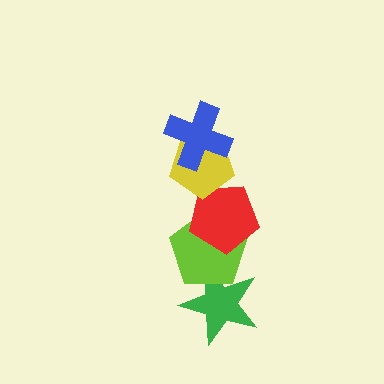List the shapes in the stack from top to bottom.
From top to bottom: the blue cross, the yellow pentagon, the red pentagon, the lime pentagon, the green star.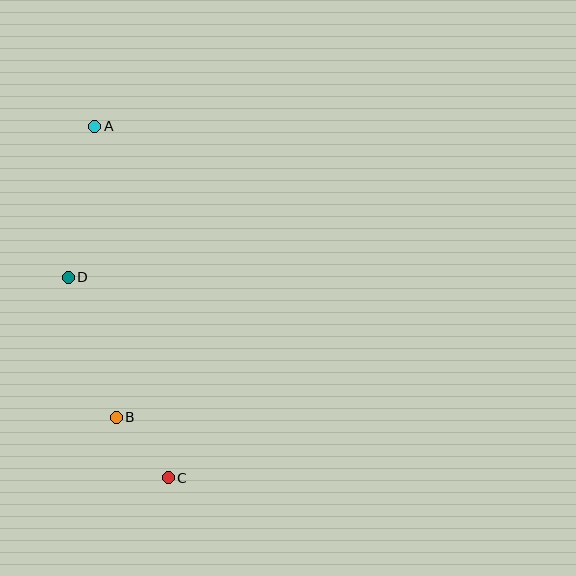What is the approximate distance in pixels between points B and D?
The distance between B and D is approximately 148 pixels.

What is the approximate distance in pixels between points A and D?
The distance between A and D is approximately 153 pixels.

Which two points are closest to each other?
Points B and C are closest to each other.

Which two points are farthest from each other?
Points A and C are farthest from each other.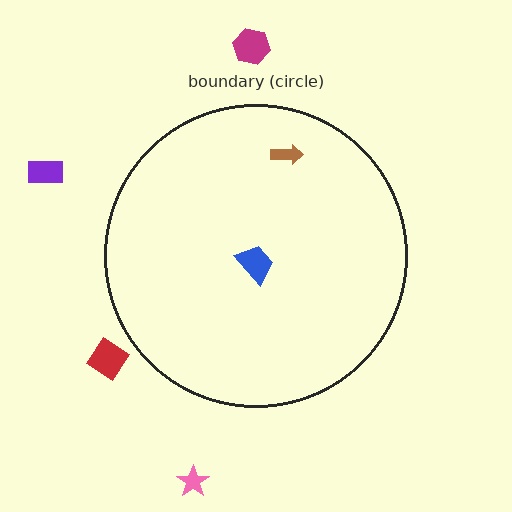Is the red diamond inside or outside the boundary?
Outside.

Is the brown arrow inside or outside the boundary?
Inside.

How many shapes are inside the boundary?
2 inside, 4 outside.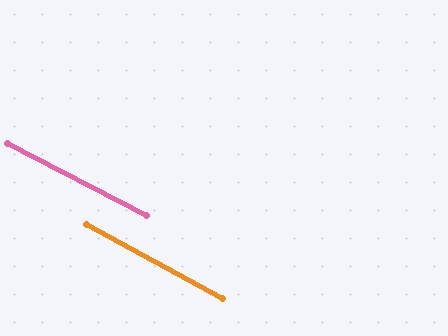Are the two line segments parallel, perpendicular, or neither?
Parallel — their directions differ by only 1.3°.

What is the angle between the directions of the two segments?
Approximately 1 degree.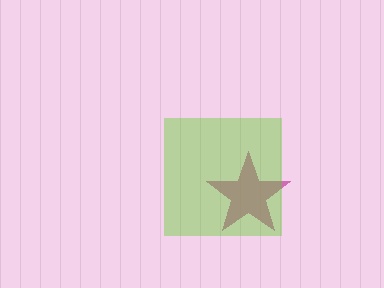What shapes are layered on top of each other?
The layered shapes are: a magenta star, a lime square.